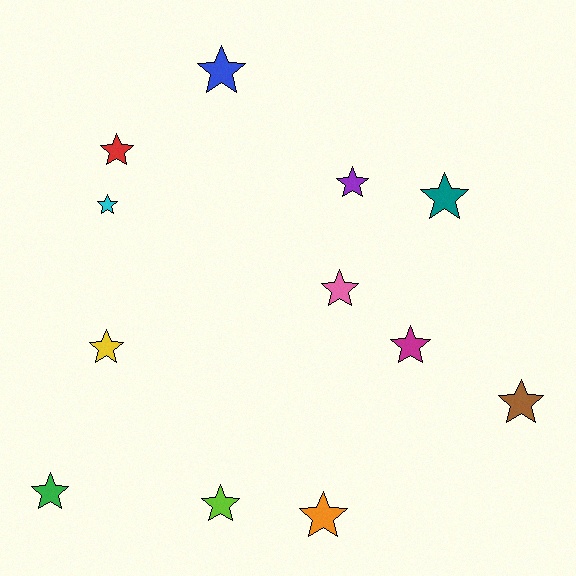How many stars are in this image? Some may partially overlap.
There are 12 stars.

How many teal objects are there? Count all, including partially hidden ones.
There is 1 teal object.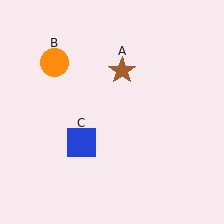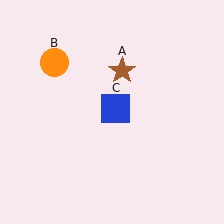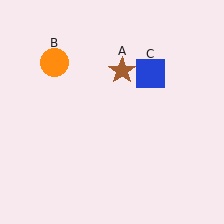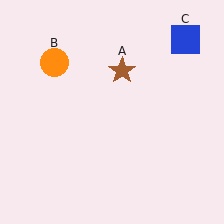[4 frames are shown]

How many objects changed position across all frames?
1 object changed position: blue square (object C).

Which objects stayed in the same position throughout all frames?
Brown star (object A) and orange circle (object B) remained stationary.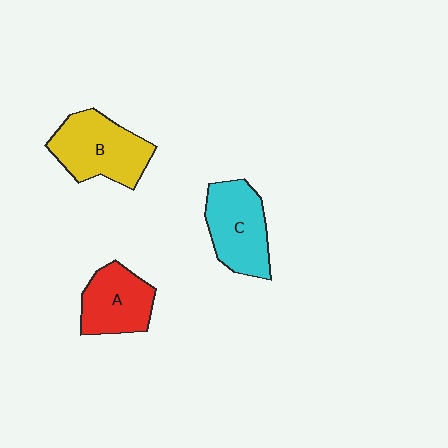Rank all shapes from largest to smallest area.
From largest to smallest: B (yellow), C (cyan), A (red).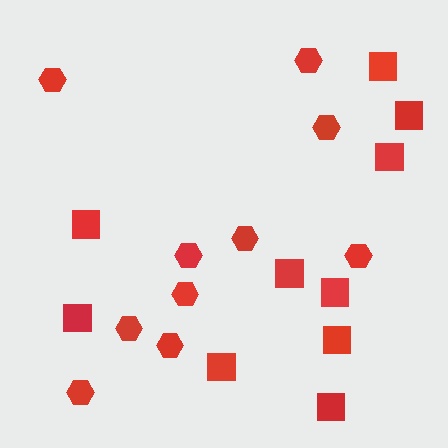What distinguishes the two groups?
There are 2 groups: one group of squares (10) and one group of hexagons (10).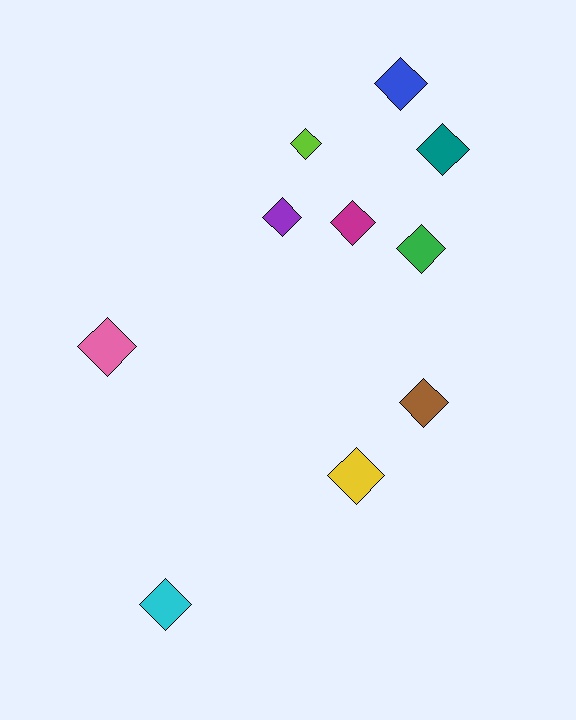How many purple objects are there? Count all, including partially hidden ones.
There is 1 purple object.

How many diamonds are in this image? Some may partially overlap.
There are 10 diamonds.